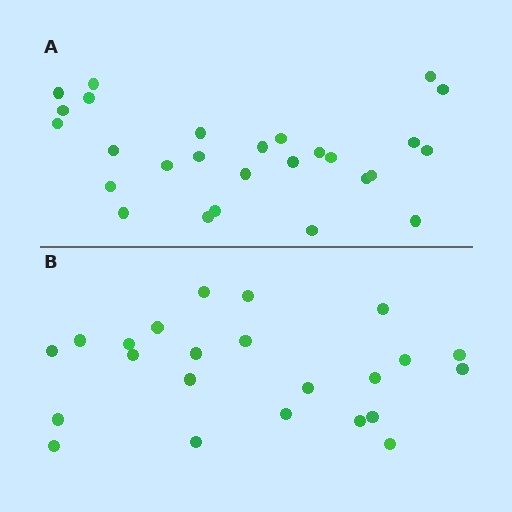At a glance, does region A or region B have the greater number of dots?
Region A (the top region) has more dots.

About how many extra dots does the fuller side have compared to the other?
Region A has about 4 more dots than region B.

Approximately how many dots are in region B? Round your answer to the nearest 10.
About 20 dots. (The exact count is 23, which rounds to 20.)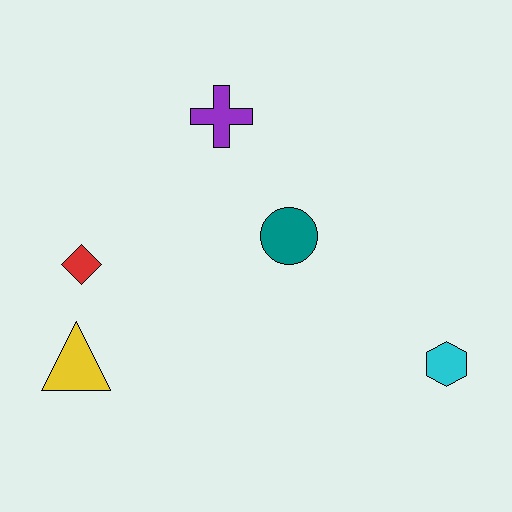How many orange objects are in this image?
There are no orange objects.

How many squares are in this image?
There are no squares.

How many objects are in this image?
There are 5 objects.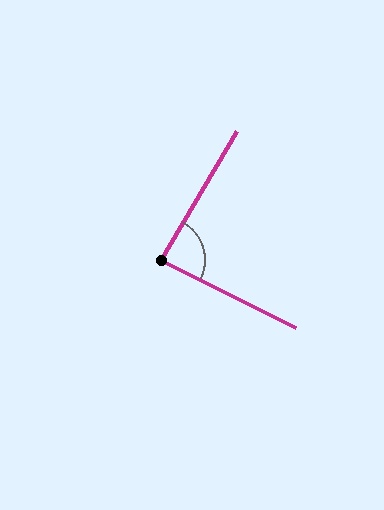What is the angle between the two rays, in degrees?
Approximately 86 degrees.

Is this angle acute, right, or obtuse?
It is approximately a right angle.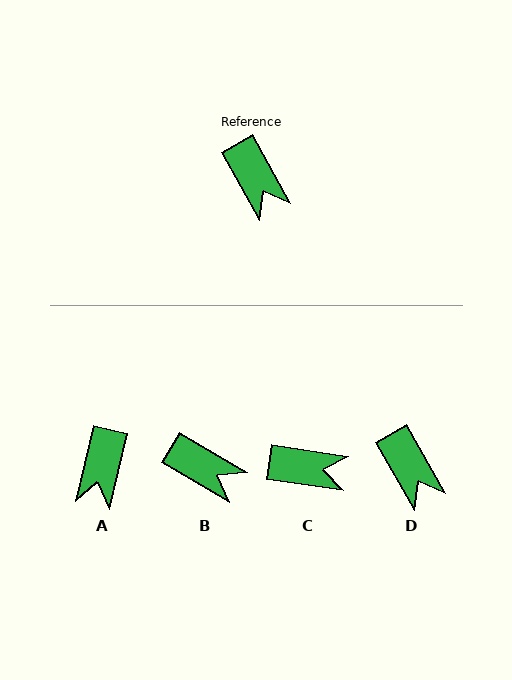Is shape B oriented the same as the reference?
No, it is off by about 30 degrees.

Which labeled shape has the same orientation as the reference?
D.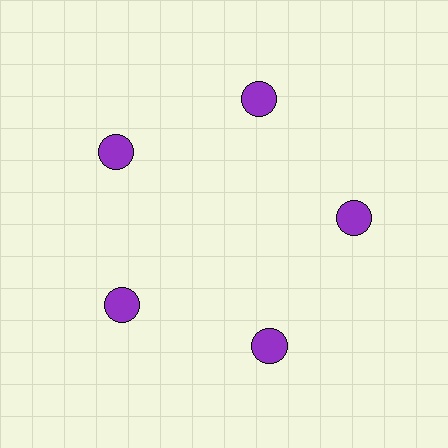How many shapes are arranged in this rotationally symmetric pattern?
There are 5 shapes, arranged in 5 groups of 1.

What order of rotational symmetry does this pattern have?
This pattern has 5-fold rotational symmetry.